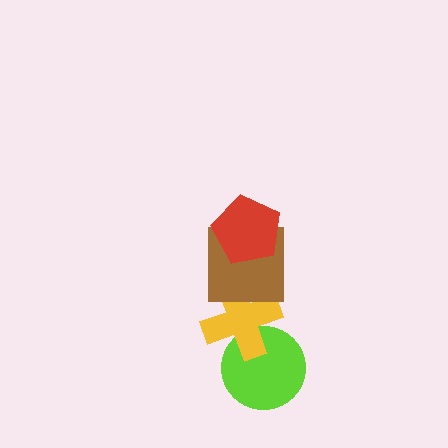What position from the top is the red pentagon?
The red pentagon is 1st from the top.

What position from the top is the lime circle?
The lime circle is 4th from the top.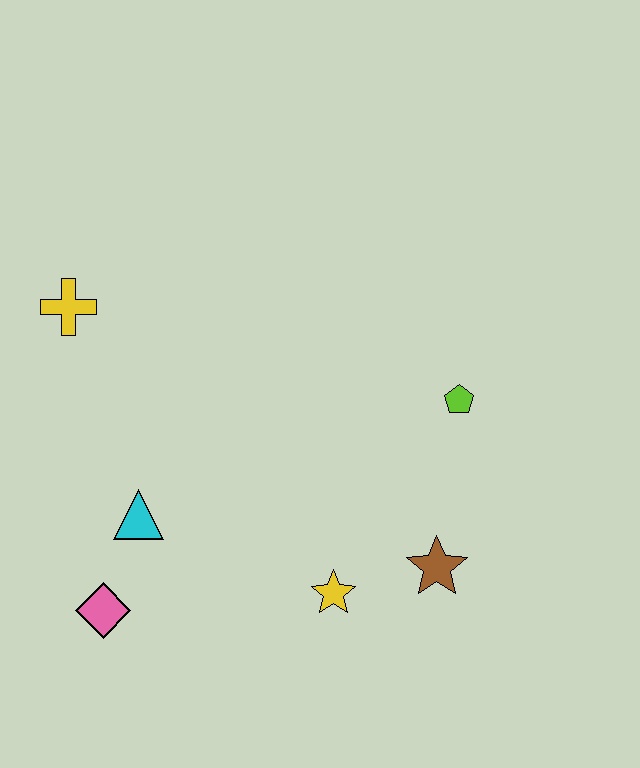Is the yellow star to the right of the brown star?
No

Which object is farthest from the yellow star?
The yellow cross is farthest from the yellow star.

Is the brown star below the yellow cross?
Yes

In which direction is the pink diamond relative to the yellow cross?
The pink diamond is below the yellow cross.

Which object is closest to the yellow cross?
The cyan triangle is closest to the yellow cross.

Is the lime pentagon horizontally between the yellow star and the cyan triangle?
No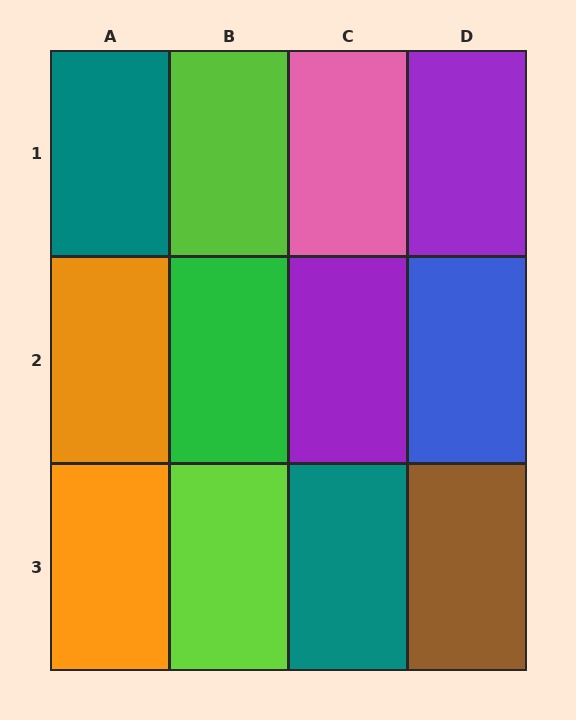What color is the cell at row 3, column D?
Brown.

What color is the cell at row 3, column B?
Lime.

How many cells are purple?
2 cells are purple.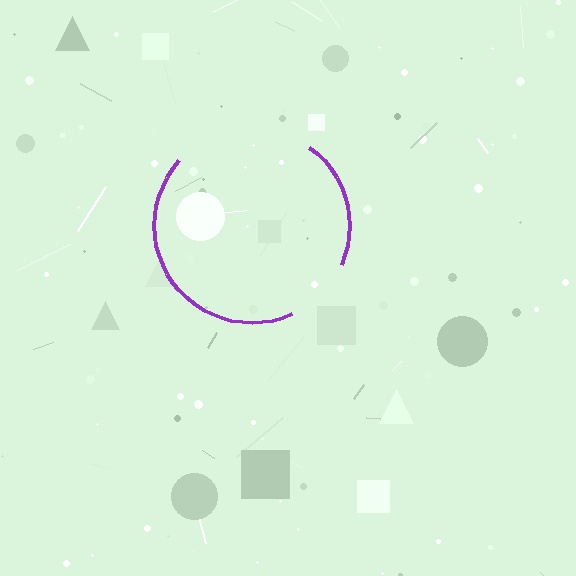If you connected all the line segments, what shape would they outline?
They would outline a circle.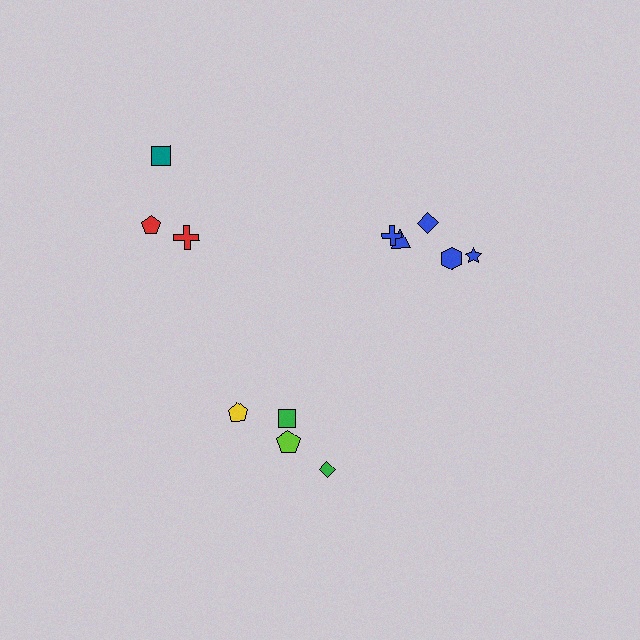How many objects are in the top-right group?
There are 5 objects.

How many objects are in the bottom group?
There are 4 objects.